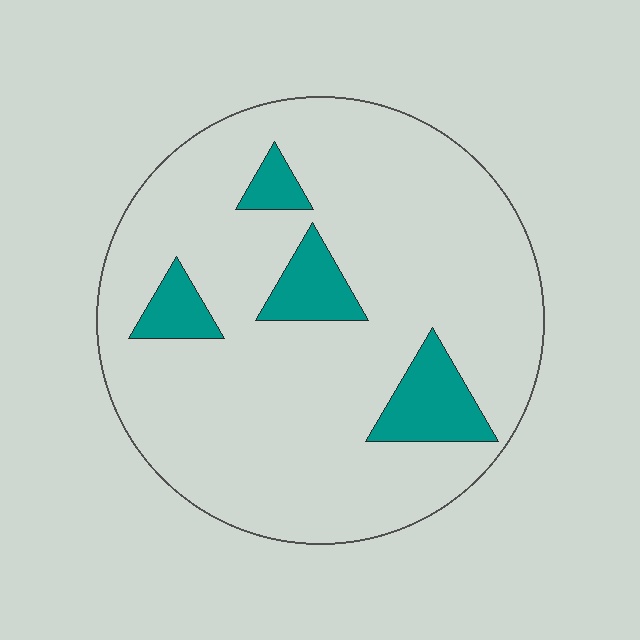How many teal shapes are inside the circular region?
4.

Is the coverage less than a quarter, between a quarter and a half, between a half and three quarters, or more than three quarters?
Less than a quarter.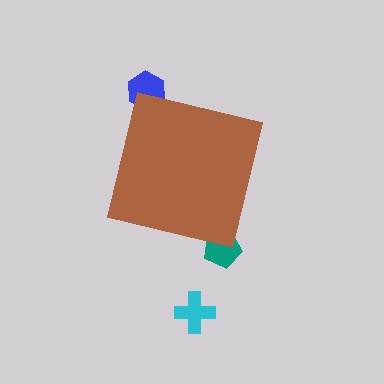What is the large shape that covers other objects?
A brown square.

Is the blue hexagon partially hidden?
Yes, the blue hexagon is partially hidden behind the brown square.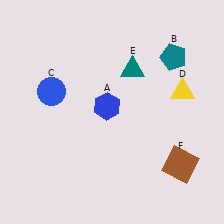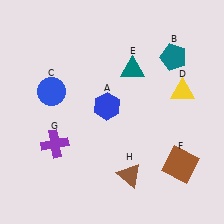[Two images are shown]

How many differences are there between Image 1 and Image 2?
There are 2 differences between the two images.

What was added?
A purple cross (G), a brown triangle (H) were added in Image 2.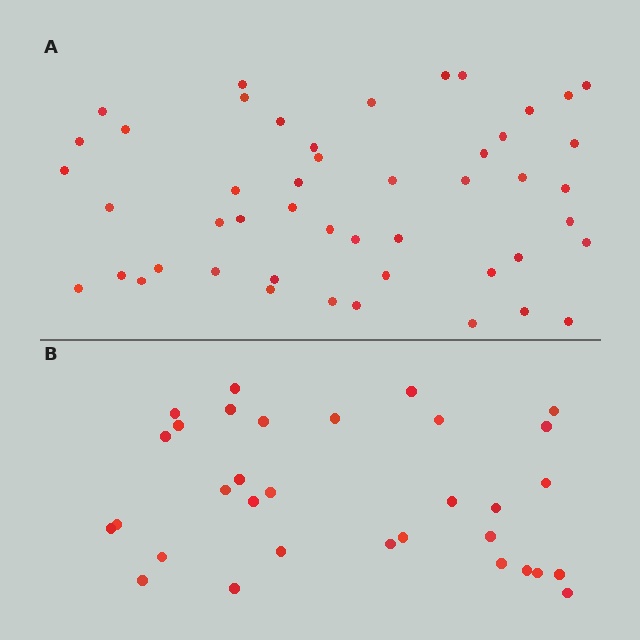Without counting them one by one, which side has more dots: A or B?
Region A (the top region) has more dots.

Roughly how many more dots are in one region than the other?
Region A has approximately 15 more dots than region B.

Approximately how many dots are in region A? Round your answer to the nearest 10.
About 50 dots. (The exact count is 48, which rounds to 50.)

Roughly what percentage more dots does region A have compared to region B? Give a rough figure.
About 50% more.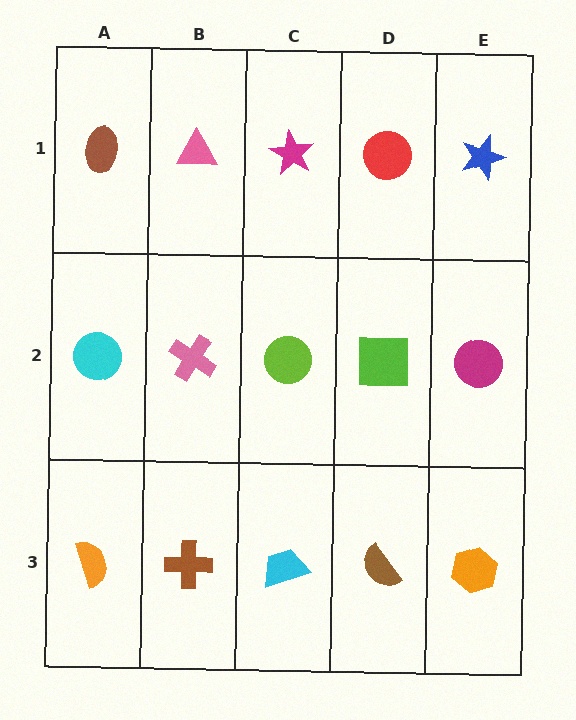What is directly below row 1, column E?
A magenta circle.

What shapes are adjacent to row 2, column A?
A brown ellipse (row 1, column A), an orange semicircle (row 3, column A), a pink cross (row 2, column B).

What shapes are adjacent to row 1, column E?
A magenta circle (row 2, column E), a red circle (row 1, column D).